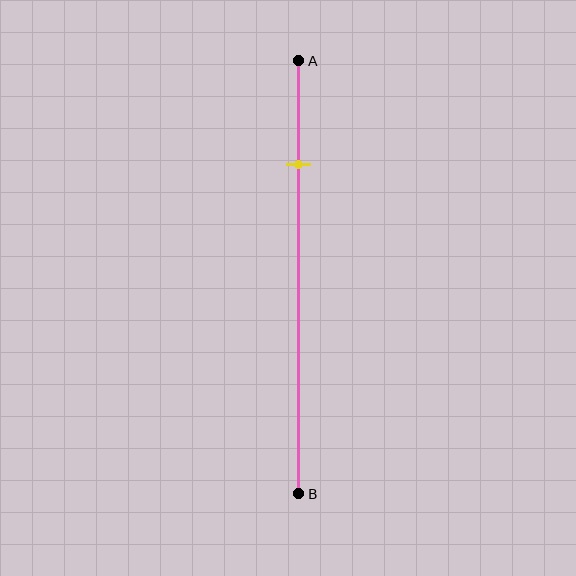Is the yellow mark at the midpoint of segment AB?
No, the mark is at about 25% from A, not at the 50% midpoint.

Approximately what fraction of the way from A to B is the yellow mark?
The yellow mark is approximately 25% of the way from A to B.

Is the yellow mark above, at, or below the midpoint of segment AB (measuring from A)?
The yellow mark is above the midpoint of segment AB.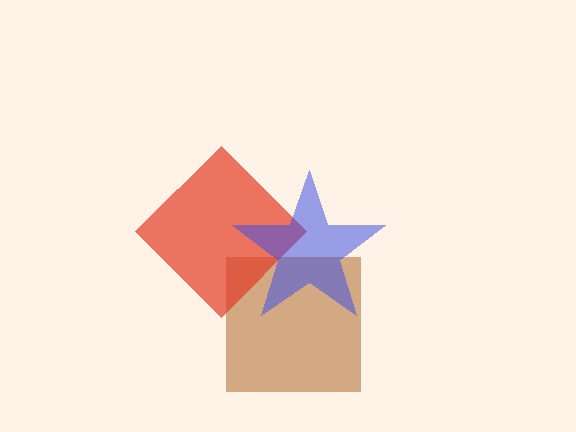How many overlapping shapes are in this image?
There are 3 overlapping shapes in the image.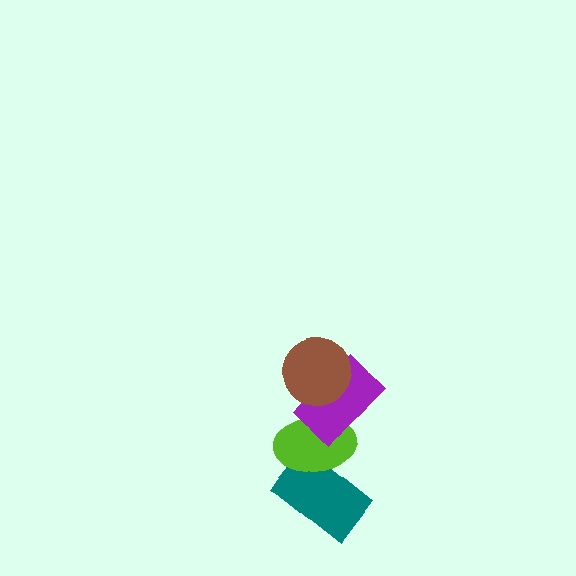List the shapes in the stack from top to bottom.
From top to bottom: the brown circle, the purple rectangle, the lime ellipse, the teal rectangle.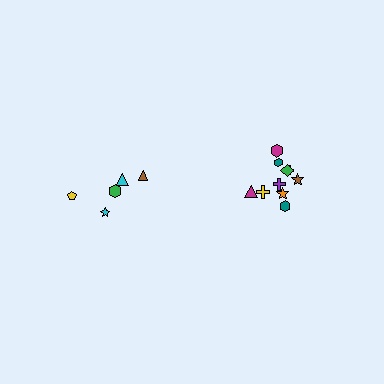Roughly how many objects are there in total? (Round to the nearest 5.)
Roughly 15 objects in total.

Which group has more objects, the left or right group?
The right group.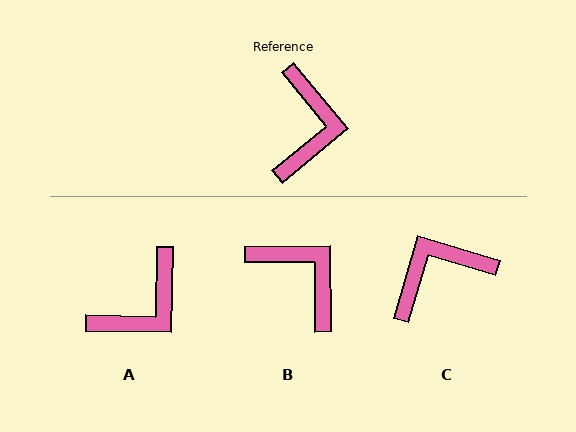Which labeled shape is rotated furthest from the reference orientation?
C, about 124 degrees away.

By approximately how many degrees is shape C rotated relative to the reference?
Approximately 124 degrees counter-clockwise.